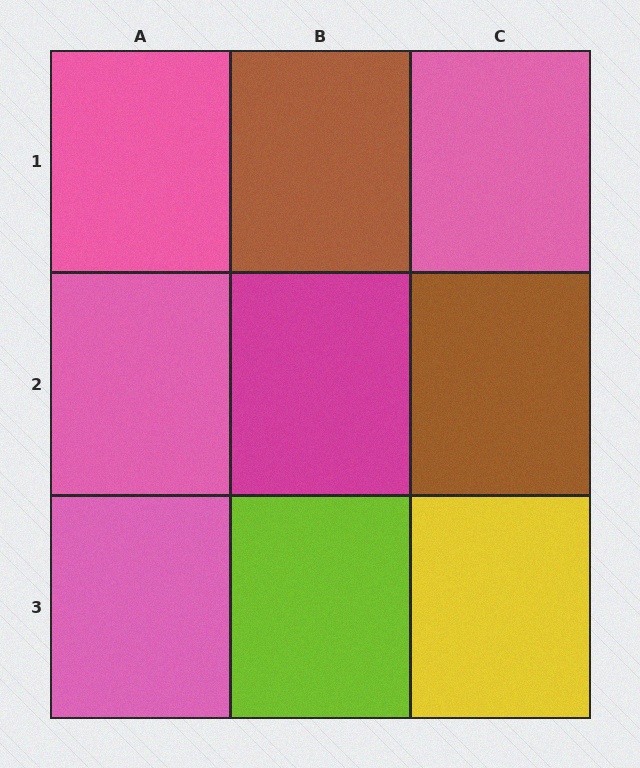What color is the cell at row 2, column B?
Magenta.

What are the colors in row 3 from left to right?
Pink, lime, yellow.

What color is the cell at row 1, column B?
Brown.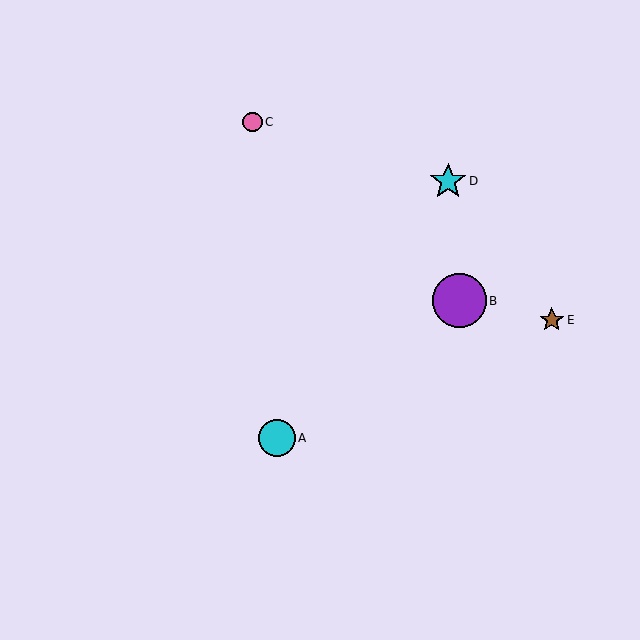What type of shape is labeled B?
Shape B is a purple circle.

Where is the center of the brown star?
The center of the brown star is at (552, 320).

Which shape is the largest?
The purple circle (labeled B) is the largest.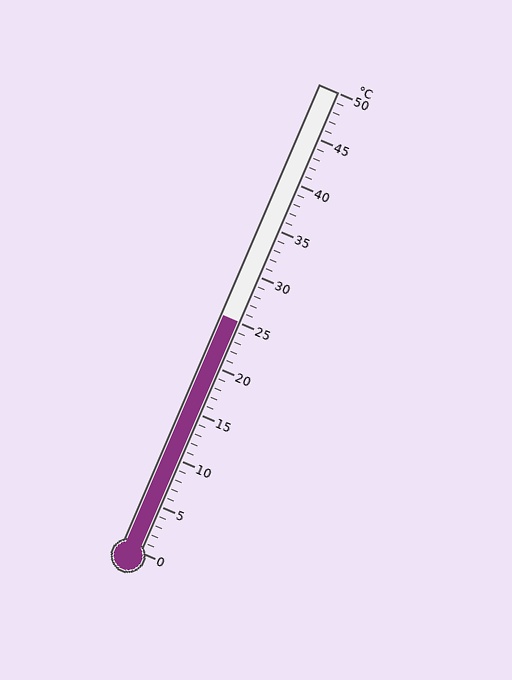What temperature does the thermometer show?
The thermometer shows approximately 25°C.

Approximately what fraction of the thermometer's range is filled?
The thermometer is filled to approximately 50% of its range.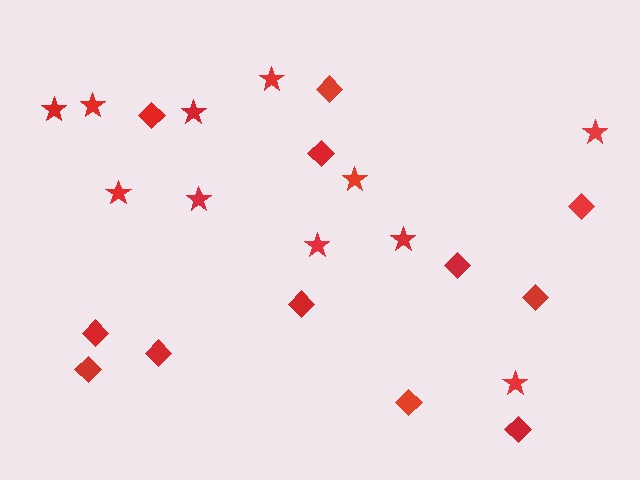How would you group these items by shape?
There are 2 groups: one group of diamonds (12) and one group of stars (11).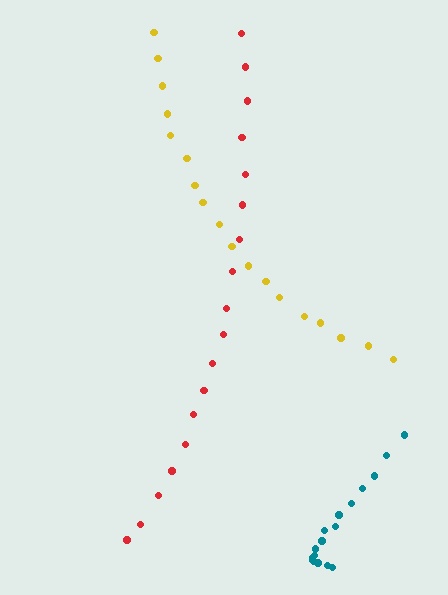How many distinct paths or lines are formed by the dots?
There are 3 distinct paths.